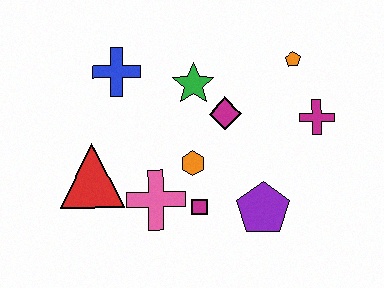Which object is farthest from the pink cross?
The orange pentagon is farthest from the pink cross.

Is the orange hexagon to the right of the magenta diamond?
No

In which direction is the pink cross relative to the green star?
The pink cross is below the green star.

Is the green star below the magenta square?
No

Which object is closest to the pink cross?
The magenta square is closest to the pink cross.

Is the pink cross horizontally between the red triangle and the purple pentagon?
Yes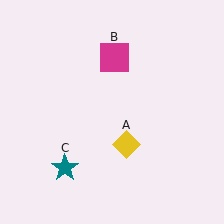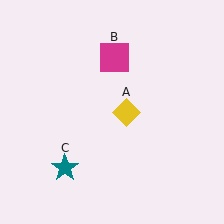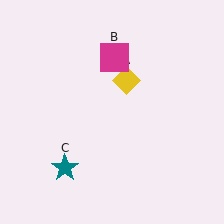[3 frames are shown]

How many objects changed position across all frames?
1 object changed position: yellow diamond (object A).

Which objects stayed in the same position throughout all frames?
Magenta square (object B) and teal star (object C) remained stationary.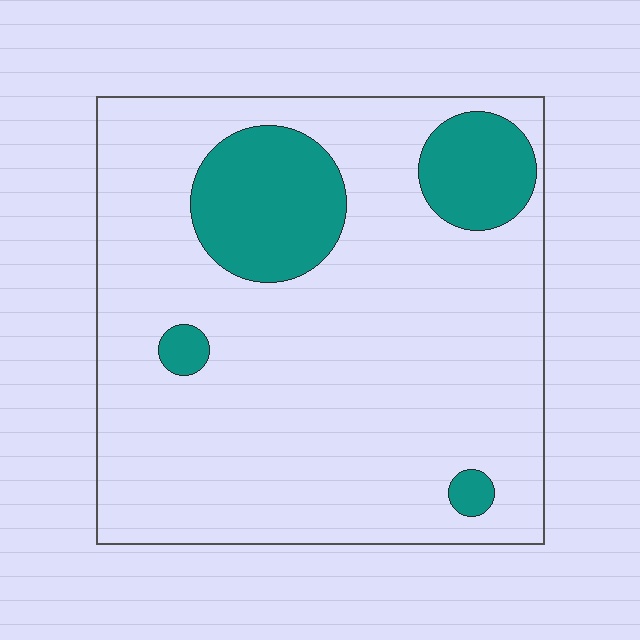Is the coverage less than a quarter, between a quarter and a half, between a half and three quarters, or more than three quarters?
Less than a quarter.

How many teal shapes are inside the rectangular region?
4.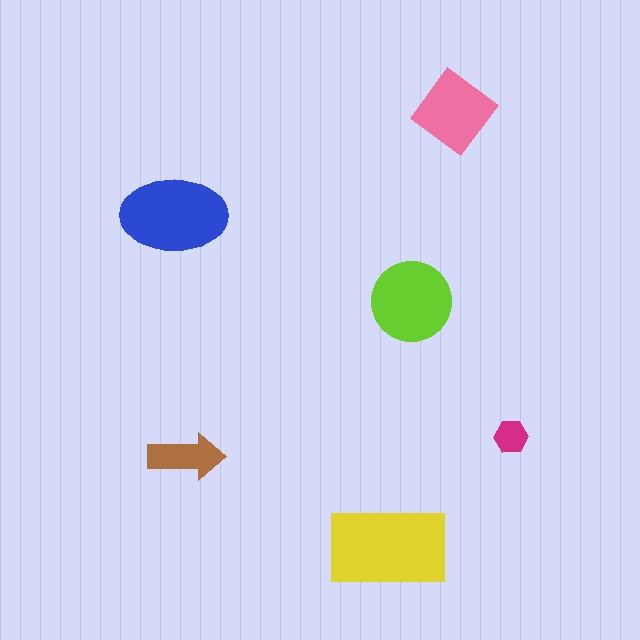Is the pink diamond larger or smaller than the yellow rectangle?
Smaller.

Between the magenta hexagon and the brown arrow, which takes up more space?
The brown arrow.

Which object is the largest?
The yellow rectangle.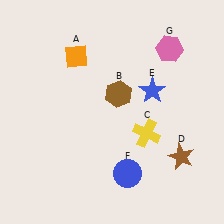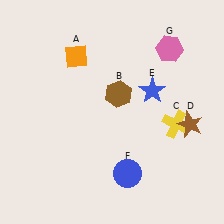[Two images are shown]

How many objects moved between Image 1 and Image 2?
2 objects moved between the two images.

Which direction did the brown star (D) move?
The brown star (D) moved up.